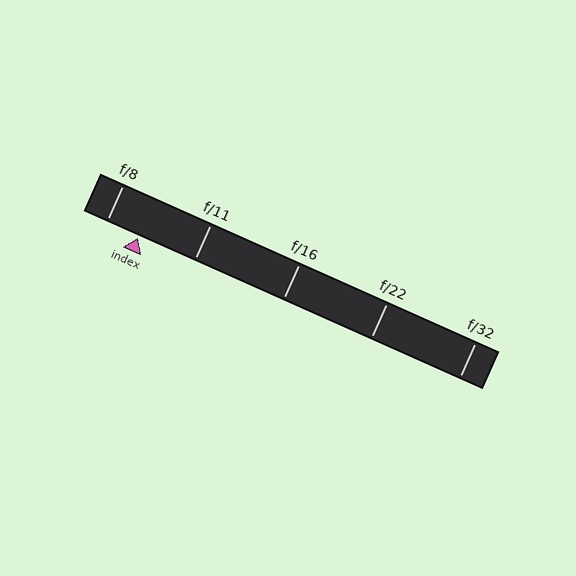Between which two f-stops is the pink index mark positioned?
The index mark is between f/8 and f/11.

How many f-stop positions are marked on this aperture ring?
There are 5 f-stop positions marked.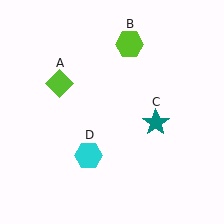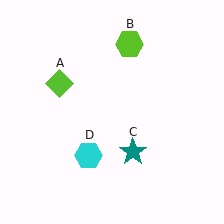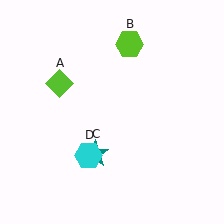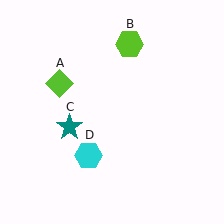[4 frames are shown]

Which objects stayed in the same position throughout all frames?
Lime diamond (object A) and lime hexagon (object B) and cyan hexagon (object D) remained stationary.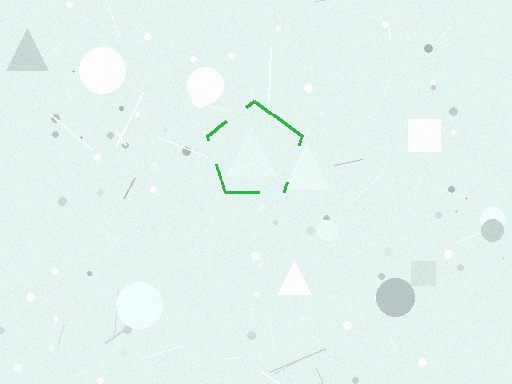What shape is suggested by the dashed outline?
The dashed outline suggests a pentagon.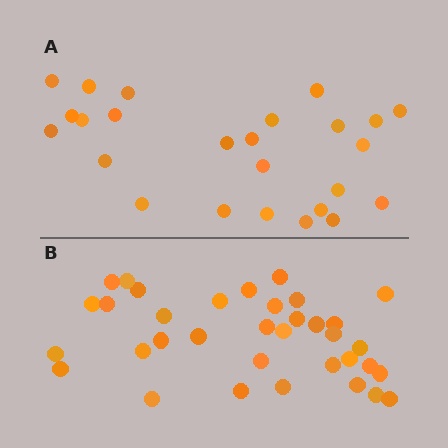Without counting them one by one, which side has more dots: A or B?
Region B (the bottom region) has more dots.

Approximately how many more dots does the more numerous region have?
Region B has roughly 10 or so more dots than region A.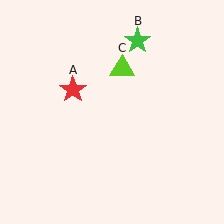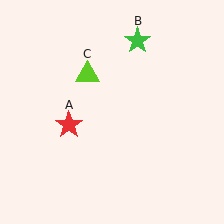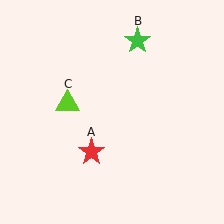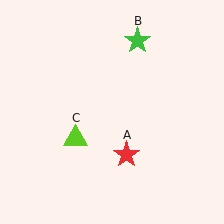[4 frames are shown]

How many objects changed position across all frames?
2 objects changed position: red star (object A), lime triangle (object C).